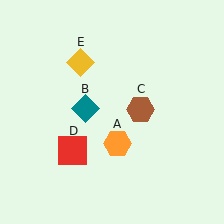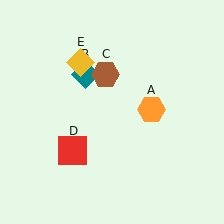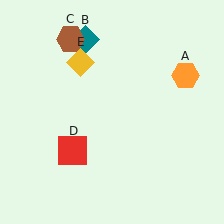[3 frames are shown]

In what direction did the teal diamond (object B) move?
The teal diamond (object B) moved up.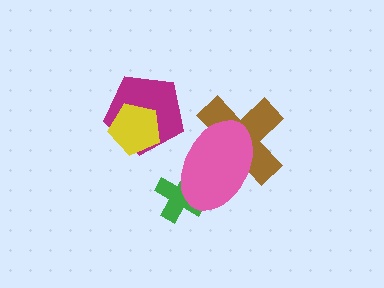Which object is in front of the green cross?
The pink ellipse is in front of the green cross.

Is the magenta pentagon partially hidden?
Yes, it is partially covered by another shape.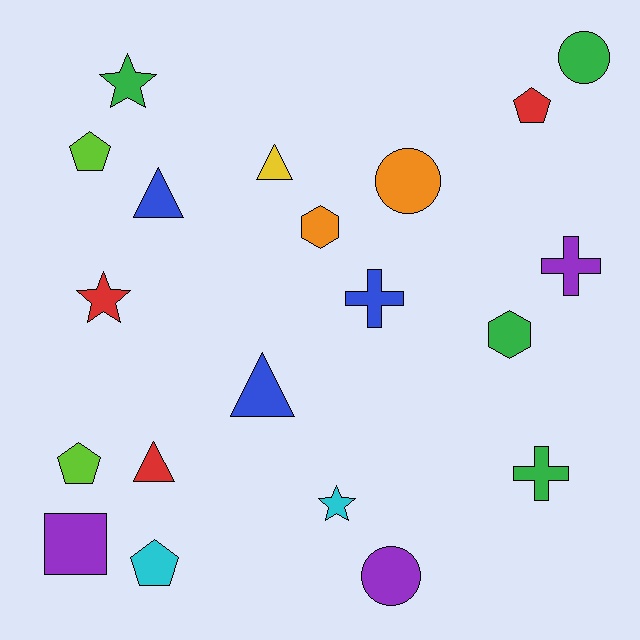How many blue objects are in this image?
There are 3 blue objects.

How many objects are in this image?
There are 20 objects.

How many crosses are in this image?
There are 3 crosses.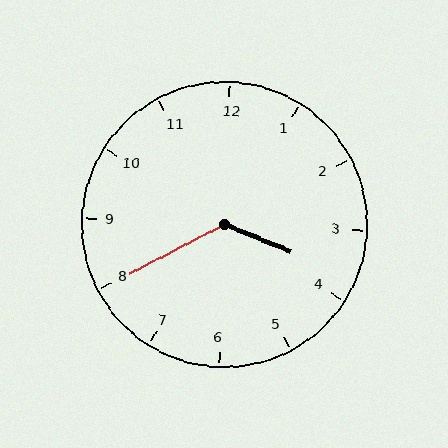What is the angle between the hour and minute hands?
Approximately 130 degrees.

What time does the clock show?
3:40.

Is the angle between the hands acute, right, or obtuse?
It is obtuse.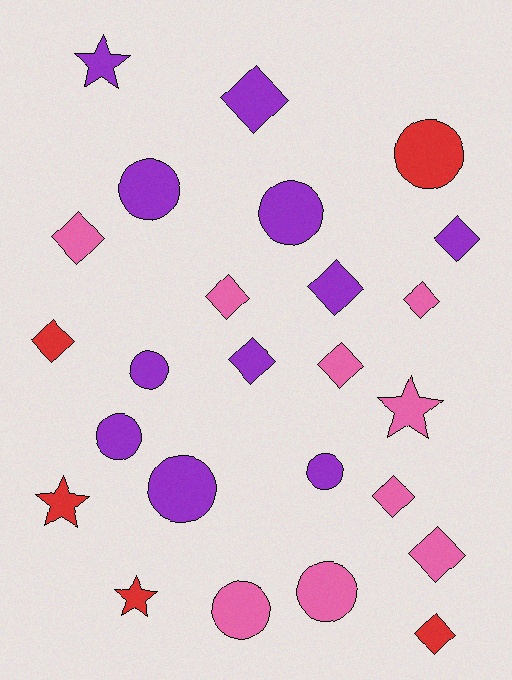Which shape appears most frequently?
Diamond, with 12 objects.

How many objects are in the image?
There are 25 objects.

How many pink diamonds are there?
There are 6 pink diamonds.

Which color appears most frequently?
Purple, with 11 objects.